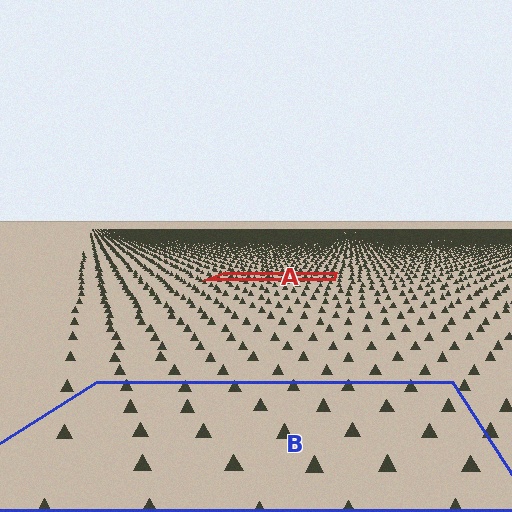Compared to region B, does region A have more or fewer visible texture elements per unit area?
Region A has more texture elements per unit area — they are packed more densely because it is farther away.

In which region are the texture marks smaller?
The texture marks are smaller in region A, because it is farther away.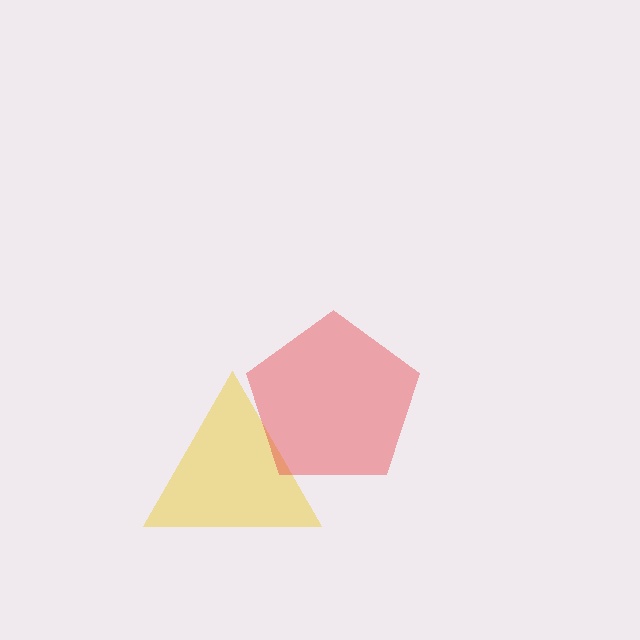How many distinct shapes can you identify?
There are 2 distinct shapes: a yellow triangle, a red pentagon.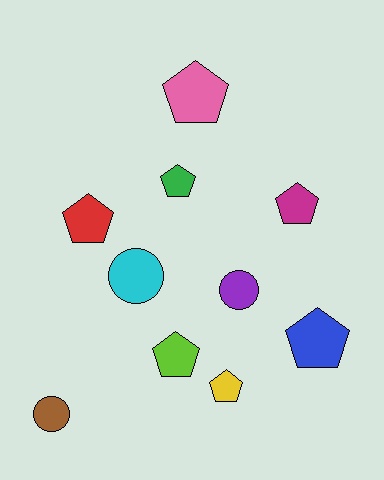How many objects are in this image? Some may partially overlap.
There are 10 objects.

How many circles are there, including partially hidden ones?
There are 3 circles.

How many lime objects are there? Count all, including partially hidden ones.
There is 1 lime object.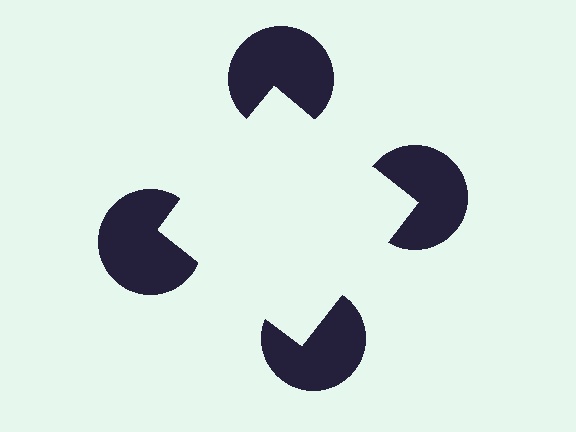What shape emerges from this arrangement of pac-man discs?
An illusory square — its edges are inferred from the aligned wedge cuts in the pac-man discs, not physically drawn.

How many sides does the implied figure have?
4 sides.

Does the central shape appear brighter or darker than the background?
It typically appears slightly brighter than the background, even though no actual brightness change is drawn.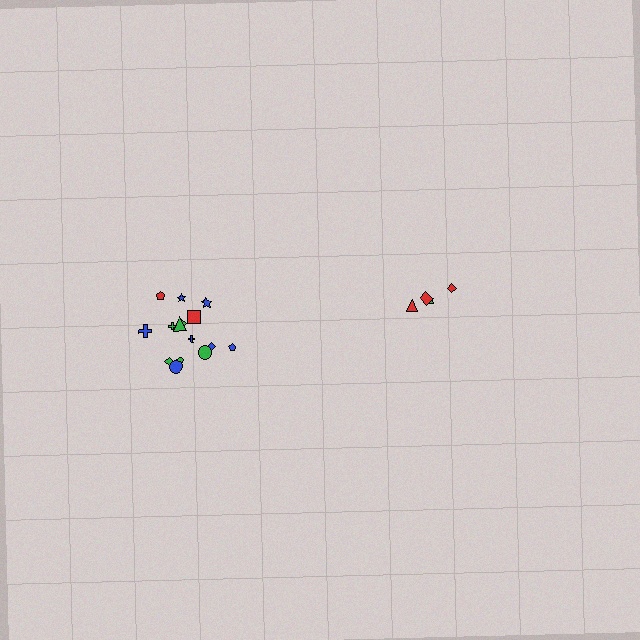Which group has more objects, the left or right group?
The left group.